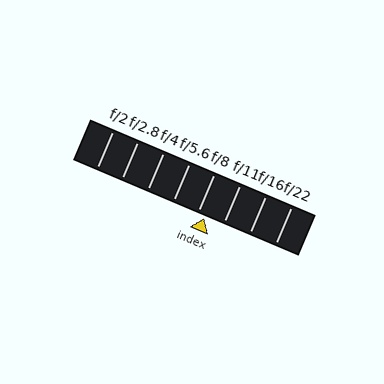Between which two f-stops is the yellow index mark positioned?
The index mark is between f/8 and f/11.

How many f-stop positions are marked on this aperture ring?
There are 8 f-stop positions marked.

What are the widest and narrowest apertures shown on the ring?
The widest aperture shown is f/2 and the narrowest is f/22.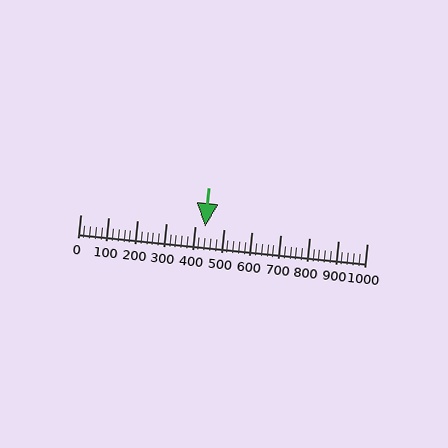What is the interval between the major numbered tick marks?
The major tick marks are spaced 100 units apart.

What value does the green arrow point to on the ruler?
The green arrow points to approximately 436.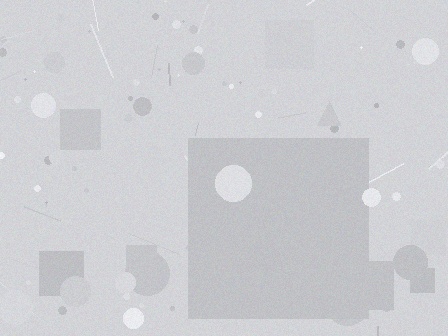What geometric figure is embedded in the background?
A square is embedded in the background.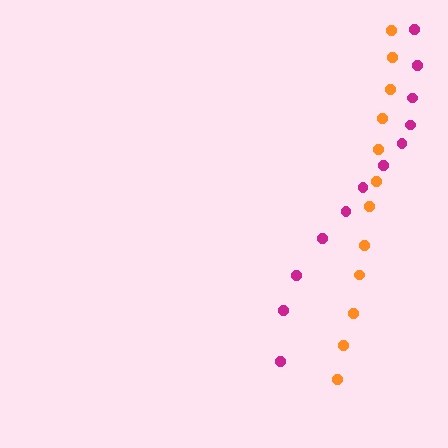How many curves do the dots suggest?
There are 2 distinct paths.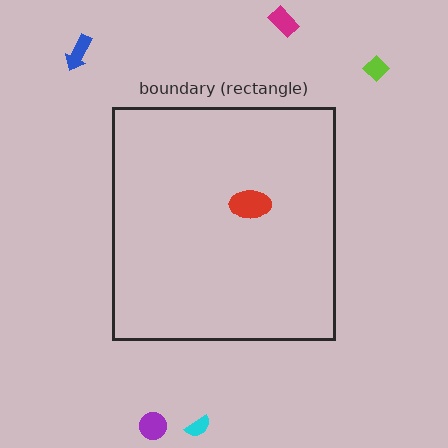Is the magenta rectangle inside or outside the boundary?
Outside.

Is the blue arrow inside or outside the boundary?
Outside.